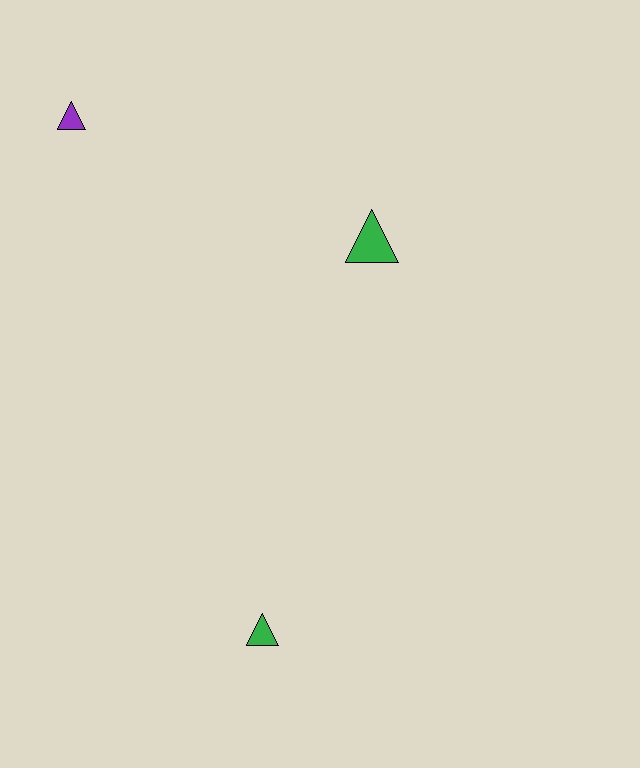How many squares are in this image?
There are no squares.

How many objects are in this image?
There are 3 objects.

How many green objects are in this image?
There are 2 green objects.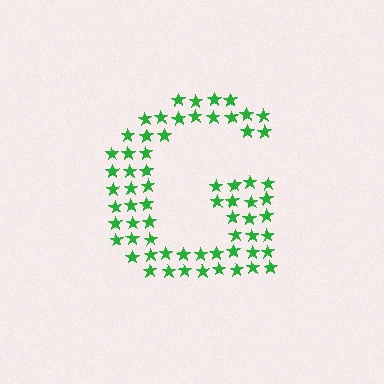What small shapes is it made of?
It is made of small stars.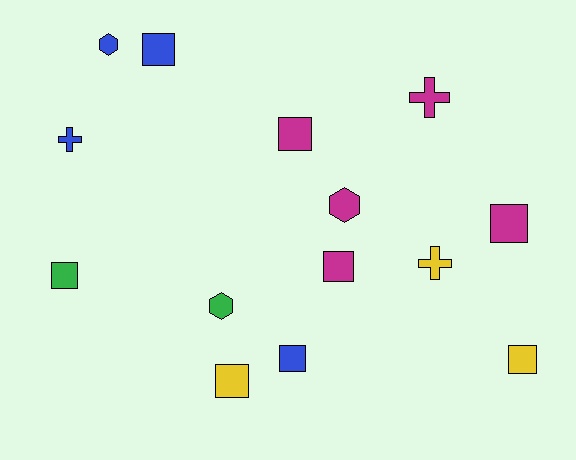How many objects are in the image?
There are 14 objects.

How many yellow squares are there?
There are 2 yellow squares.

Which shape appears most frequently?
Square, with 8 objects.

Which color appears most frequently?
Magenta, with 5 objects.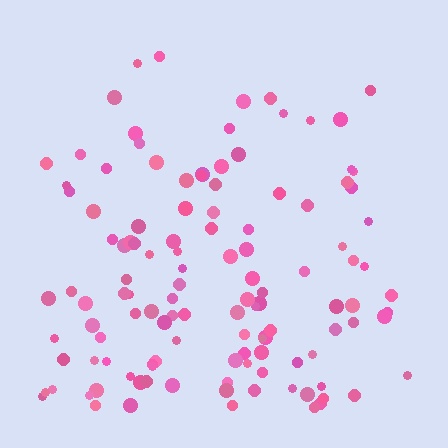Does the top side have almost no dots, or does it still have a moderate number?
Still a moderate number, just noticeably fewer than the bottom.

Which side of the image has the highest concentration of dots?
The bottom.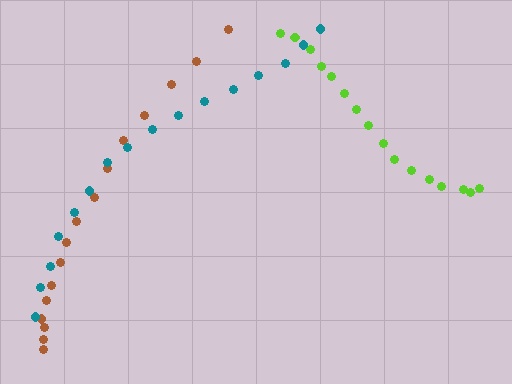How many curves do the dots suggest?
There are 3 distinct paths.